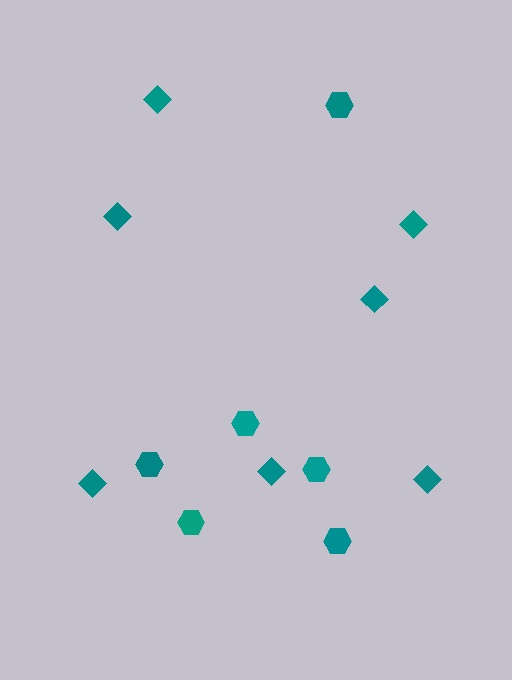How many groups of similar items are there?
There are 2 groups: one group of hexagons (6) and one group of diamonds (7).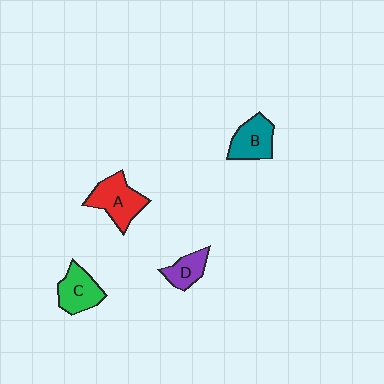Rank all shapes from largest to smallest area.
From largest to smallest: A (red), C (green), B (teal), D (purple).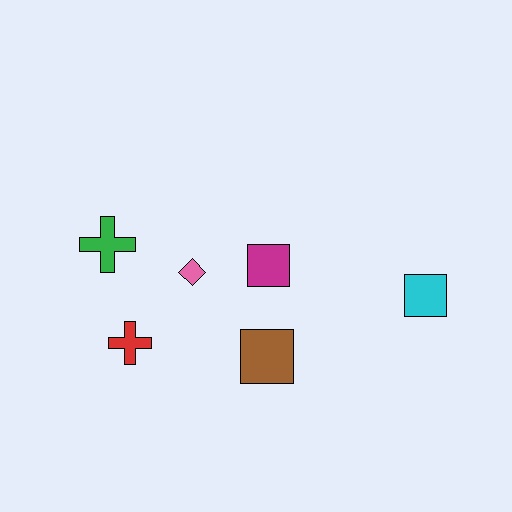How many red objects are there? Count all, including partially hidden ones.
There is 1 red object.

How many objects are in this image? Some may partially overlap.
There are 6 objects.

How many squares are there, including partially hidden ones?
There are 3 squares.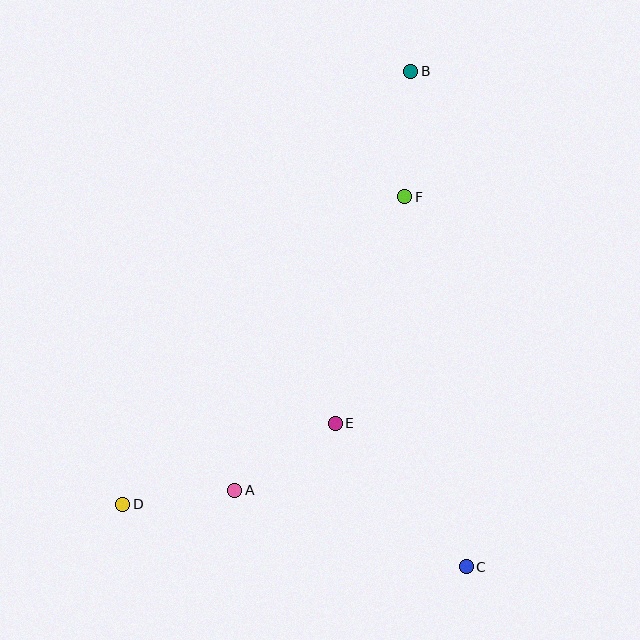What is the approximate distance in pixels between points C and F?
The distance between C and F is approximately 375 pixels.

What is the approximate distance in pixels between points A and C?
The distance between A and C is approximately 244 pixels.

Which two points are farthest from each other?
Points B and D are farthest from each other.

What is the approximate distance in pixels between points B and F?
The distance between B and F is approximately 125 pixels.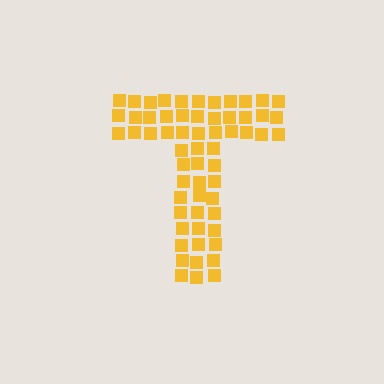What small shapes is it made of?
It is made of small squares.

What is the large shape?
The large shape is the letter T.